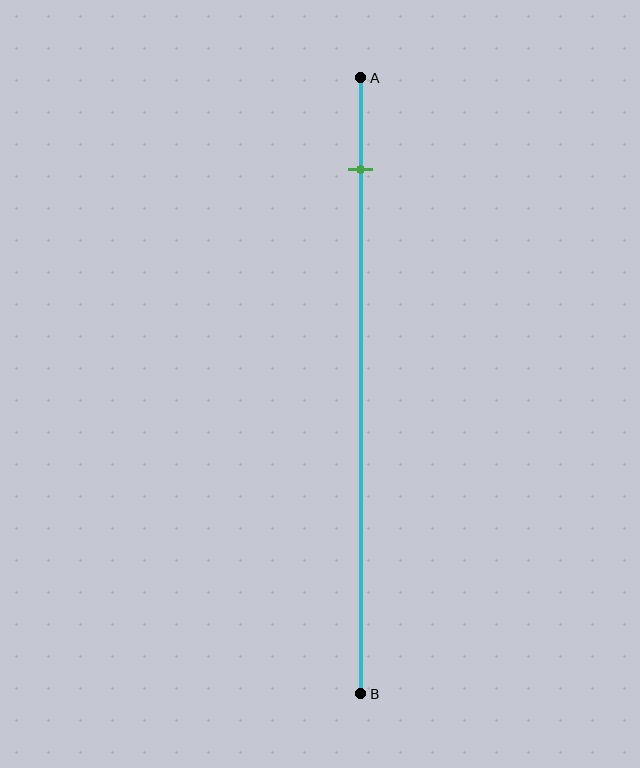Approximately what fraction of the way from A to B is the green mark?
The green mark is approximately 15% of the way from A to B.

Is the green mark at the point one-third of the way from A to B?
No, the mark is at about 15% from A, not at the 33% one-third point.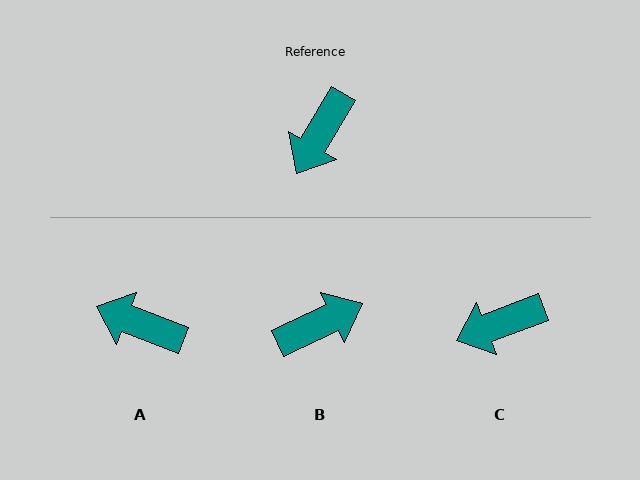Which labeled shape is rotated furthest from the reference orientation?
B, about 146 degrees away.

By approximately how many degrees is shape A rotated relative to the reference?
Approximately 80 degrees clockwise.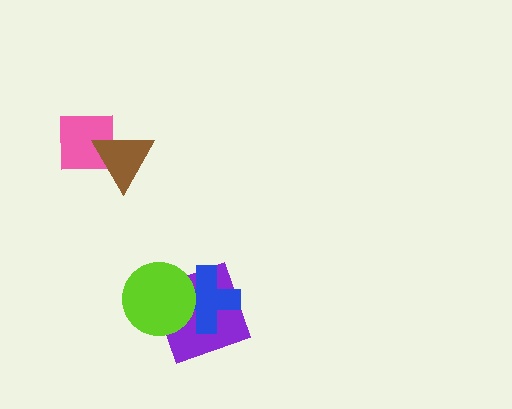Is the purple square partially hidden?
Yes, it is partially covered by another shape.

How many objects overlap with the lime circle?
2 objects overlap with the lime circle.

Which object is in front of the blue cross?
The lime circle is in front of the blue cross.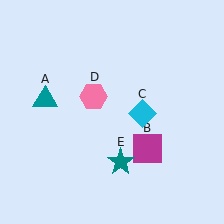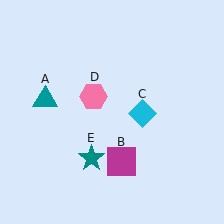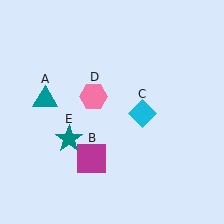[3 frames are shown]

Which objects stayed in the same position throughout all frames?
Teal triangle (object A) and cyan diamond (object C) and pink hexagon (object D) remained stationary.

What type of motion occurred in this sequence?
The magenta square (object B), teal star (object E) rotated clockwise around the center of the scene.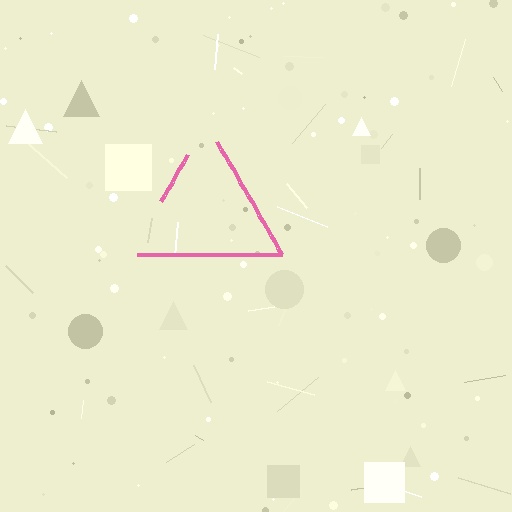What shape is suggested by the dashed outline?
The dashed outline suggests a triangle.